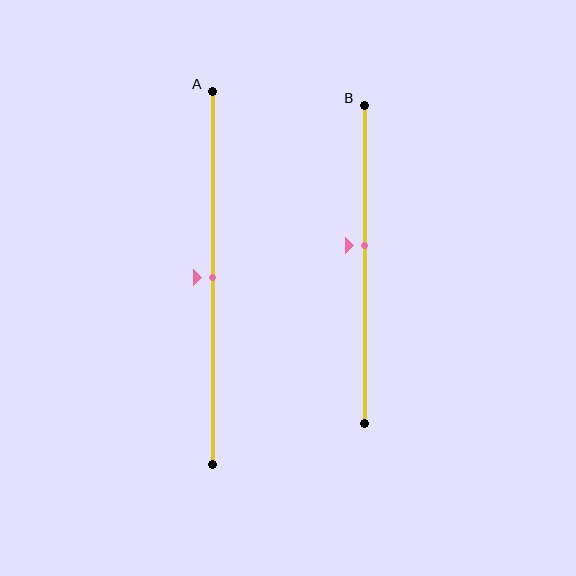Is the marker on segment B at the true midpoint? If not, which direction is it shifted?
No, the marker on segment B is shifted upward by about 6% of the segment length.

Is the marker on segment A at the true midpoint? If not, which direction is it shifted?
Yes, the marker on segment A is at the true midpoint.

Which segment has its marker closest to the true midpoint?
Segment A has its marker closest to the true midpoint.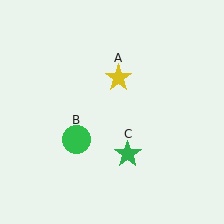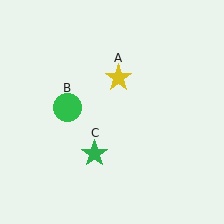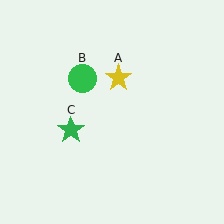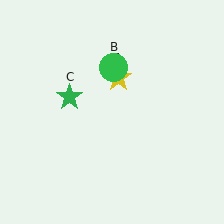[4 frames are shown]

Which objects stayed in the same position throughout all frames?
Yellow star (object A) remained stationary.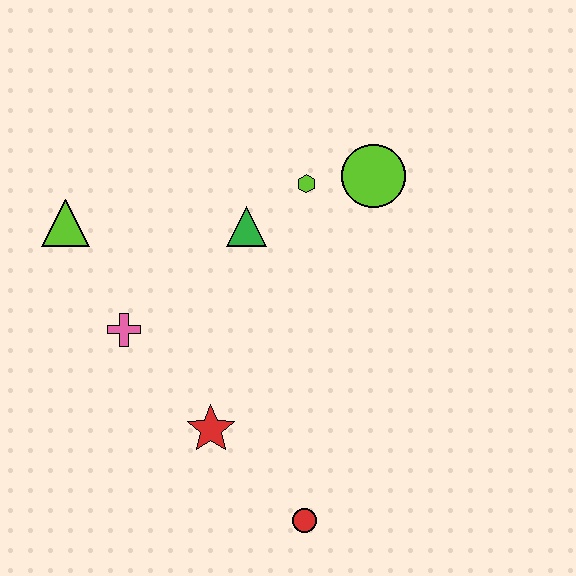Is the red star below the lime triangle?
Yes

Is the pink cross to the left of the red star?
Yes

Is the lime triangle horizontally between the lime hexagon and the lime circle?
No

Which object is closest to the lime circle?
The lime hexagon is closest to the lime circle.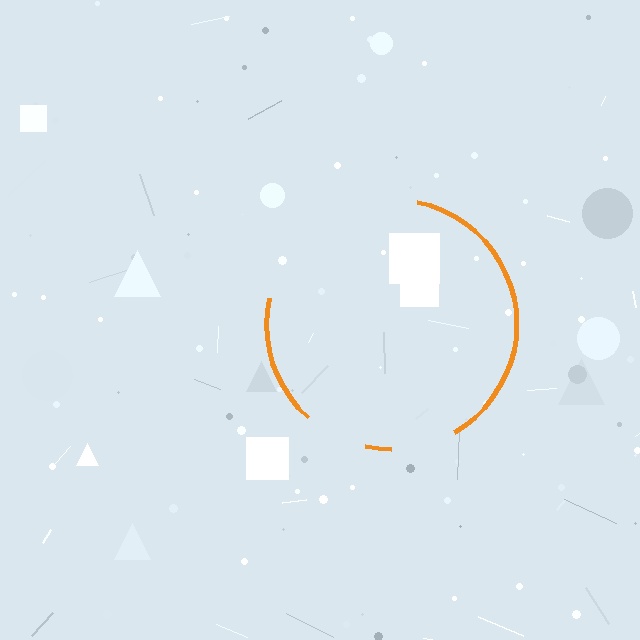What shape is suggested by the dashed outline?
The dashed outline suggests a circle.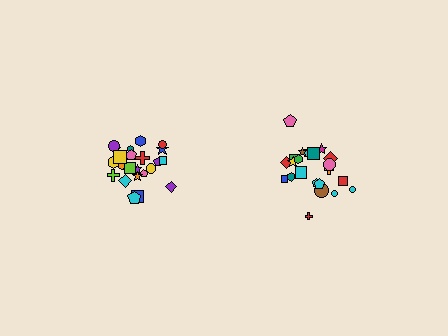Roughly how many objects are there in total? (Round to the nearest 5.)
Roughly 45 objects in total.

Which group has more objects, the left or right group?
The left group.